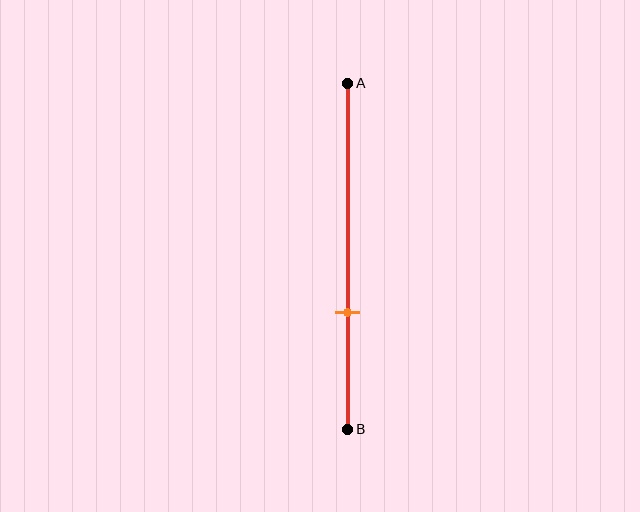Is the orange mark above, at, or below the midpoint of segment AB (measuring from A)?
The orange mark is below the midpoint of segment AB.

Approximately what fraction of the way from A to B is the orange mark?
The orange mark is approximately 65% of the way from A to B.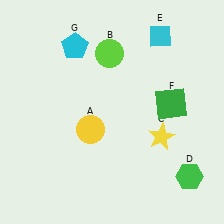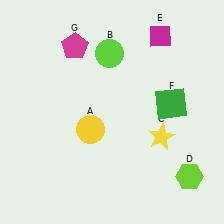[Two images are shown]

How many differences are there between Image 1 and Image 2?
There are 3 differences between the two images.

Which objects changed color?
D changed from green to lime. E changed from cyan to magenta. G changed from cyan to magenta.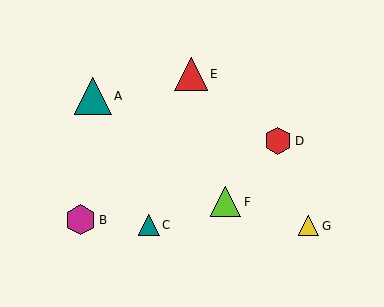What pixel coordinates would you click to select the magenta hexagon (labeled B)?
Click at (81, 220) to select the magenta hexagon B.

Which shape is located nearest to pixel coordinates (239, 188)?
The lime triangle (labeled F) at (225, 202) is nearest to that location.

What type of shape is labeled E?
Shape E is a red triangle.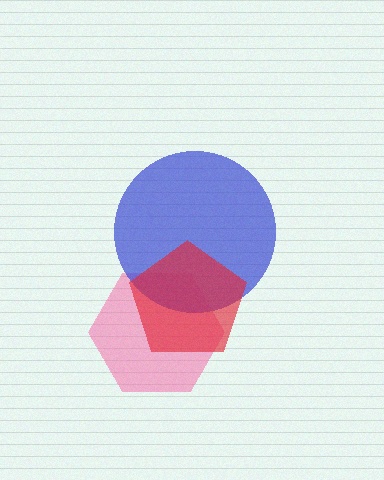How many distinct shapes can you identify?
There are 3 distinct shapes: a pink hexagon, a blue circle, a red pentagon.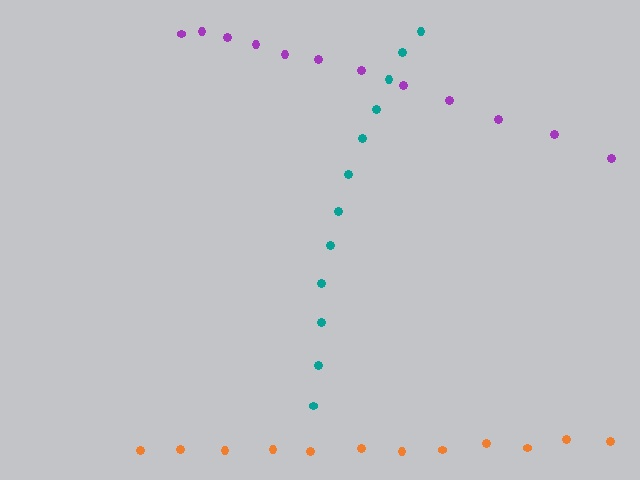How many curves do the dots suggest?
There are 3 distinct paths.